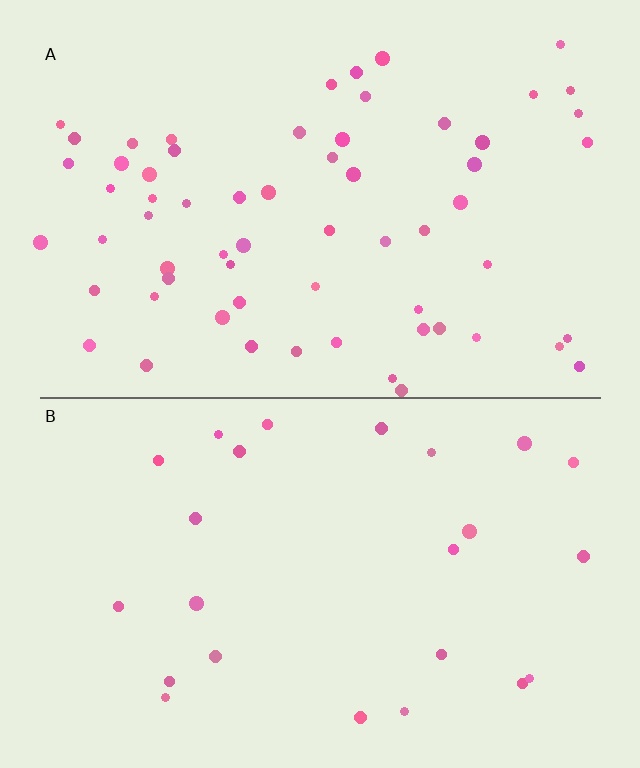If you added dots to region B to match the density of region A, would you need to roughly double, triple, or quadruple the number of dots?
Approximately triple.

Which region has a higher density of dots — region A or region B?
A (the top).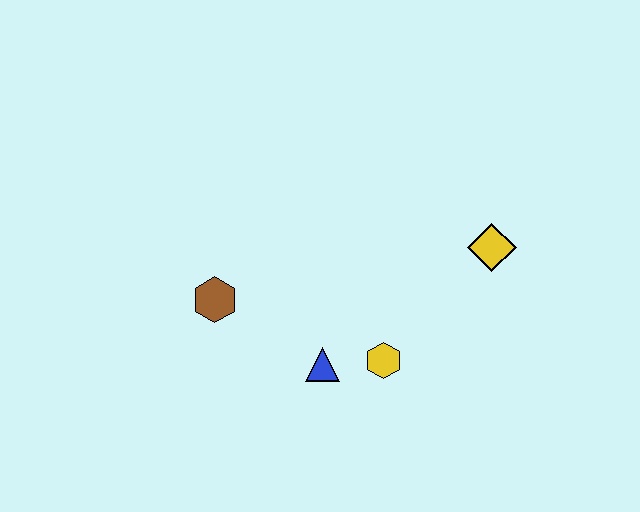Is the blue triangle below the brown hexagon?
Yes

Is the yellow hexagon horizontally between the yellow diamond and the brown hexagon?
Yes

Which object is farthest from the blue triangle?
The yellow diamond is farthest from the blue triangle.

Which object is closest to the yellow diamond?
The yellow hexagon is closest to the yellow diamond.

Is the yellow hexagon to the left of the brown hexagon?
No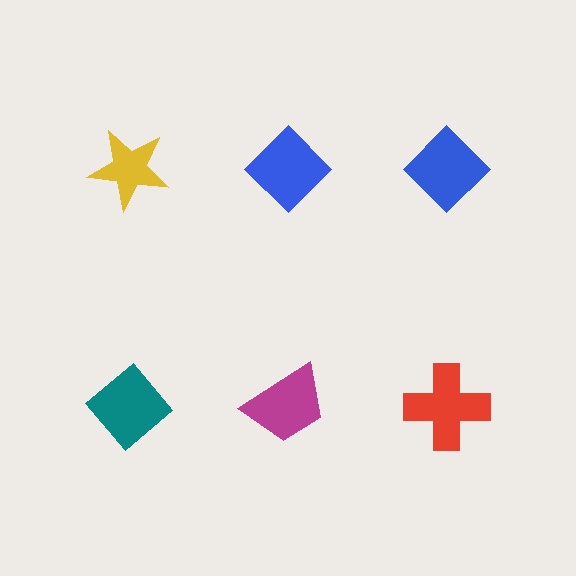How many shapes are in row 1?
3 shapes.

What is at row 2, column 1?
A teal diamond.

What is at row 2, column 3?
A red cross.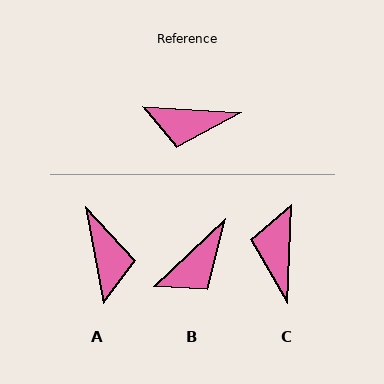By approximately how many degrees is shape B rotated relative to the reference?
Approximately 47 degrees counter-clockwise.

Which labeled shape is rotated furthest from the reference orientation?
A, about 104 degrees away.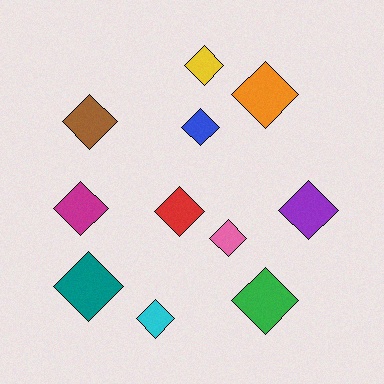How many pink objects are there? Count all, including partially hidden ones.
There is 1 pink object.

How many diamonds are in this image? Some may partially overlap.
There are 11 diamonds.